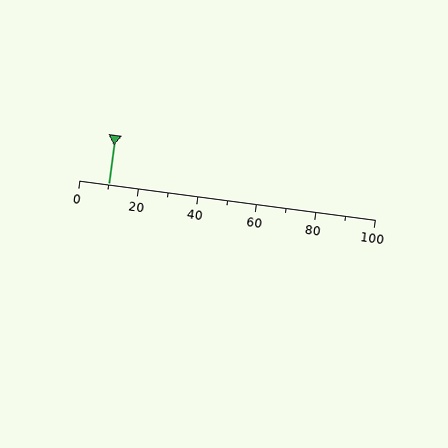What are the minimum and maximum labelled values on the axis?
The axis runs from 0 to 100.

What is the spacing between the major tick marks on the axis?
The major ticks are spaced 20 apart.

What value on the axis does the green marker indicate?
The marker indicates approximately 10.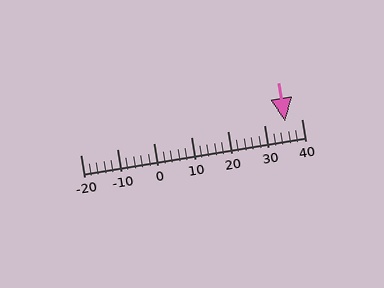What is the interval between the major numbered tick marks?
The major tick marks are spaced 10 units apart.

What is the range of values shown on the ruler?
The ruler shows values from -20 to 40.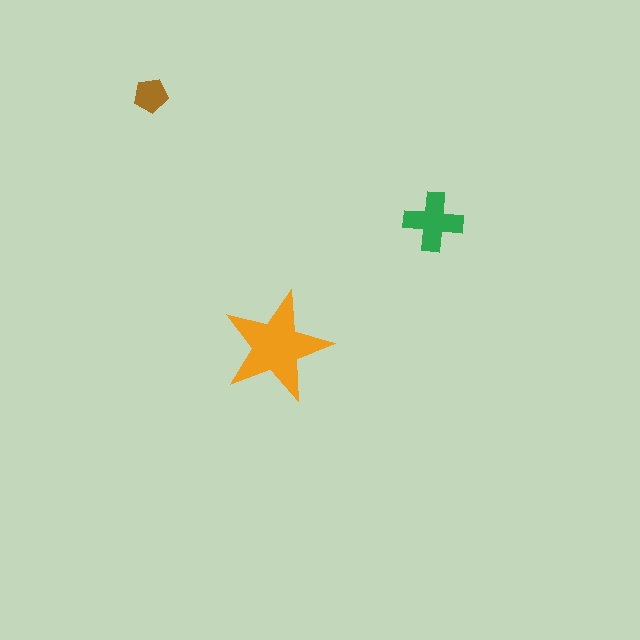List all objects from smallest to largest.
The brown pentagon, the green cross, the orange star.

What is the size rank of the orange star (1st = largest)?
1st.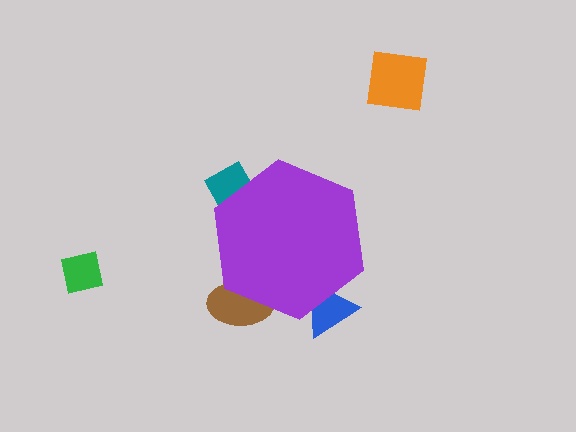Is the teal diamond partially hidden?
Yes, the teal diamond is partially hidden behind the purple hexagon.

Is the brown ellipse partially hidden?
Yes, the brown ellipse is partially hidden behind the purple hexagon.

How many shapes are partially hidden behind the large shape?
3 shapes are partially hidden.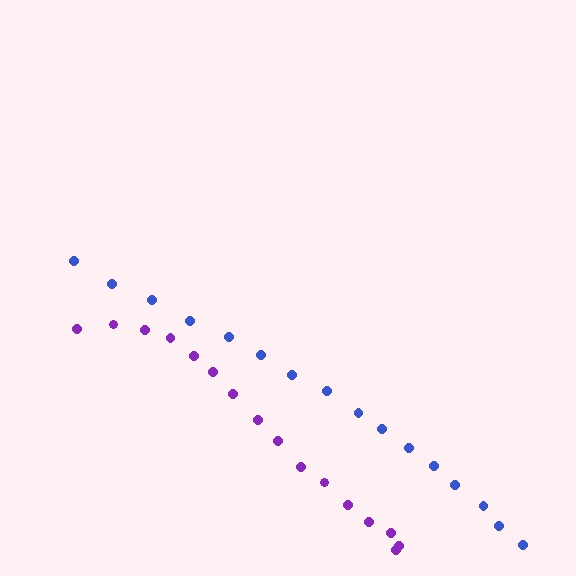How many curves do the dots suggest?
There are 2 distinct paths.